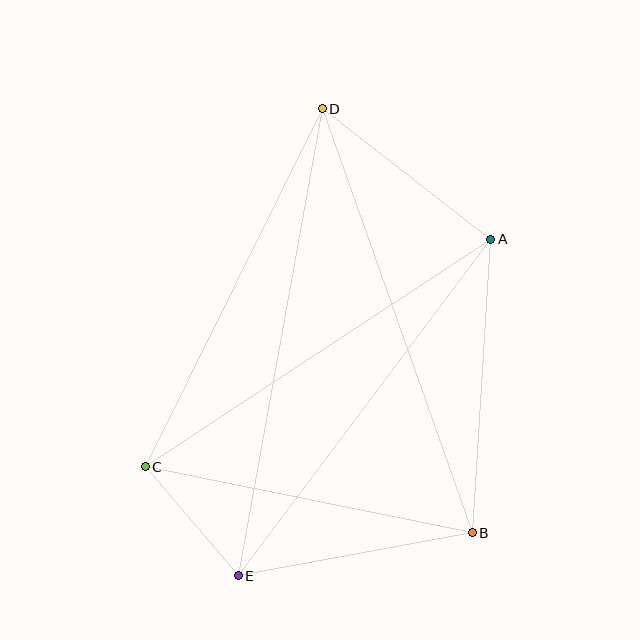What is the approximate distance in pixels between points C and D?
The distance between C and D is approximately 399 pixels.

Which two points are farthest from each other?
Points D and E are farthest from each other.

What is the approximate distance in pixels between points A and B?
The distance between A and B is approximately 294 pixels.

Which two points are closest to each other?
Points C and E are closest to each other.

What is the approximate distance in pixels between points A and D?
The distance between A and D is approximately 213 pixels.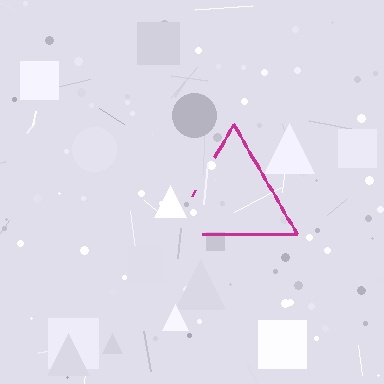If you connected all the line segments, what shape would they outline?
They would outline a triangle.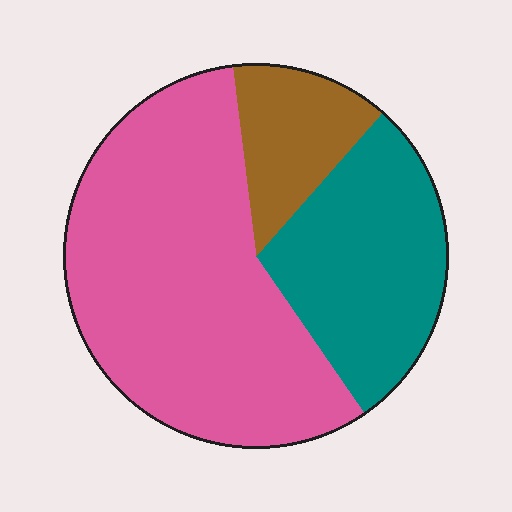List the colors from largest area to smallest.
From largest to smallest: pink, teal, brown.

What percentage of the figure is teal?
Teal covers 29% of the figure.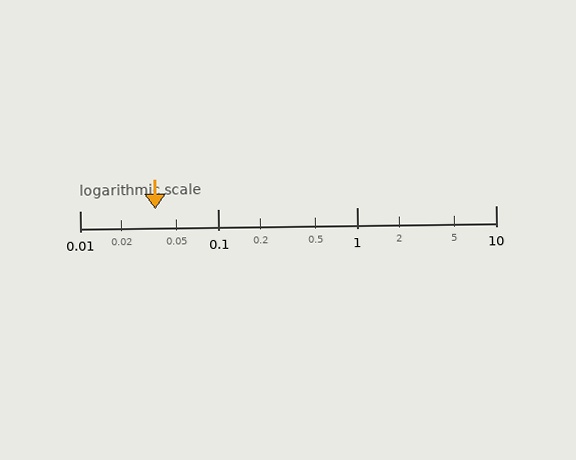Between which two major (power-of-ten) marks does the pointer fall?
The pointer is between 0.01 and 0.1.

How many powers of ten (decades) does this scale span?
The scale spans 3 decades, from 0.01 to 10.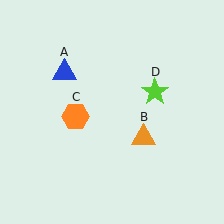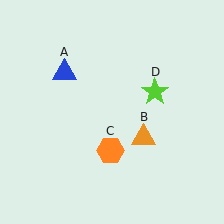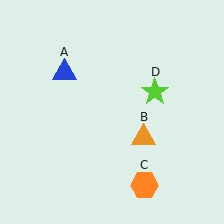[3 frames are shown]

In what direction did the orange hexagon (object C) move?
The orange hexagon (object C) moved down and to the right.